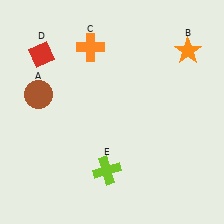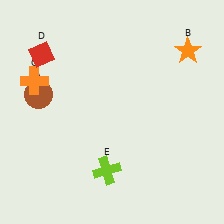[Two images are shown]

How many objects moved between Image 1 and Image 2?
1 object moved between the two images.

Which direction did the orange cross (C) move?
The orange cross (C) moved left.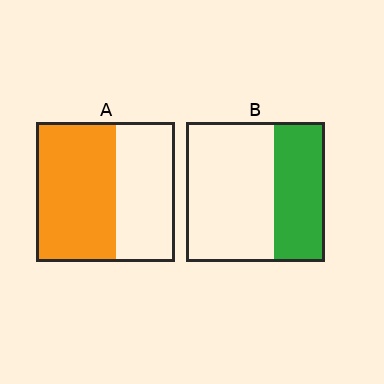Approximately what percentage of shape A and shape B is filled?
A is approximately 60% and B is approximately 35%.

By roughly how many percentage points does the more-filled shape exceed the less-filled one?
By roughly 20 percentage points (A over B).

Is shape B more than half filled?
No.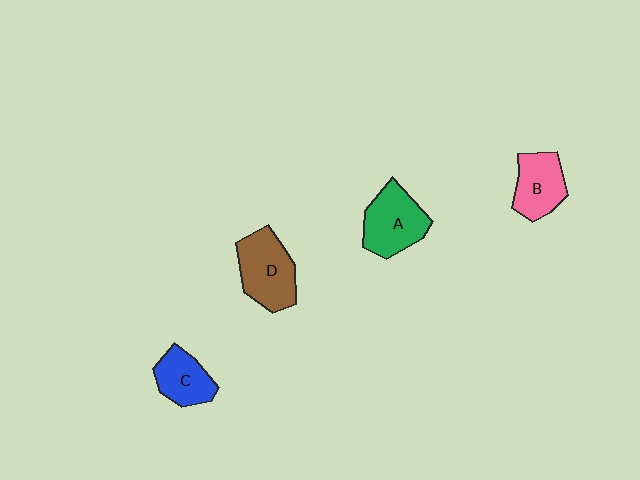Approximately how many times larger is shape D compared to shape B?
Approximately 1.3 times.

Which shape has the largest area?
Shape D (brown).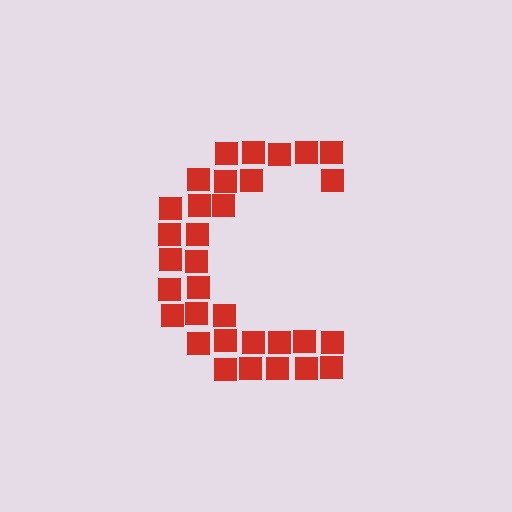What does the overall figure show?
The overall figure shows the letter C.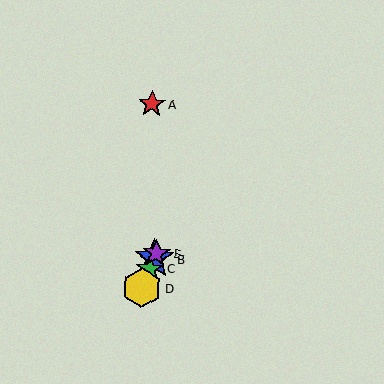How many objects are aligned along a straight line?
4 objects (B, C, D, E) are aligned along a straight line.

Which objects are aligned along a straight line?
Objects B, C, D, E are aligned along a straight line.